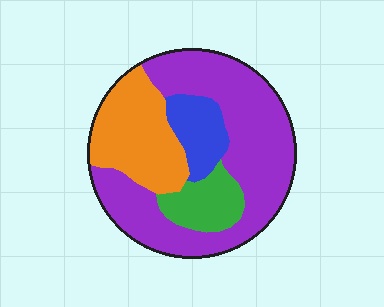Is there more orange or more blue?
Orange.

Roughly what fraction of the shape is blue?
Blue takes up about one tenth (1/10) of the shape.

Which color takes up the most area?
Purple, at roughly 55%.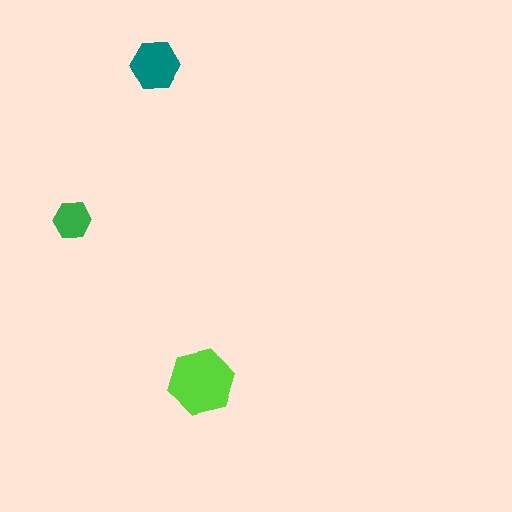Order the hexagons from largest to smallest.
the lime one, the teal one, the green one.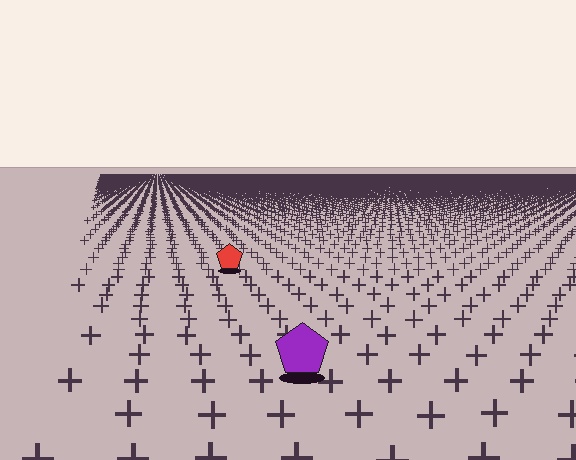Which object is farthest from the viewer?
The red pentagon is farthest from the viewer. It appears smaller and the ground texture around it is denser.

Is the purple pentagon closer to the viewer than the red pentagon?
Yes. The purple pentagon is closer — you can tell from the texture gradient: the ground texture is coarser near it.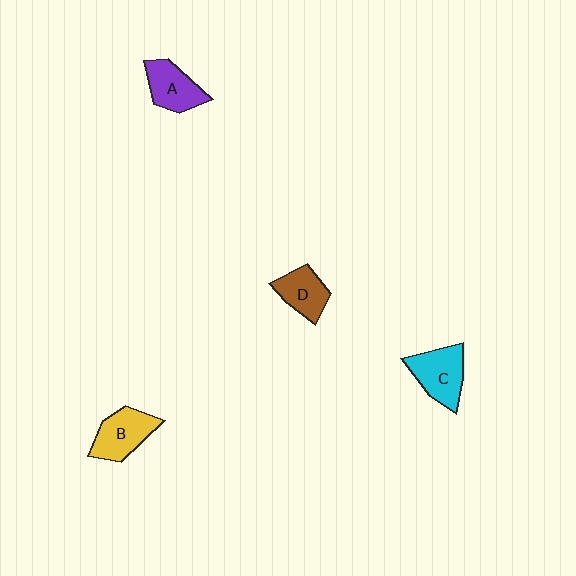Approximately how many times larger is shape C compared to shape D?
Approximately 1.3 times.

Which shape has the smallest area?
Shape D (brown).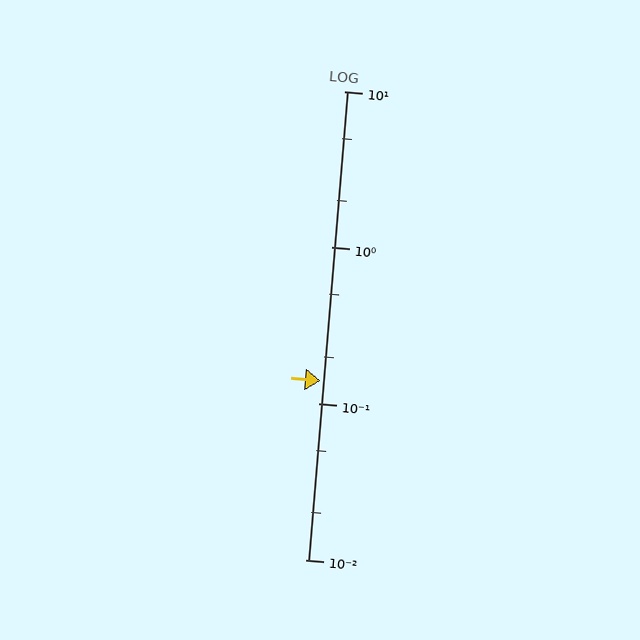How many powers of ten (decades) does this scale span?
The scale spans 3 decades, from 0.01 to 10.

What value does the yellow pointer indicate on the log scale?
The pointer indicates approximately 0.14.